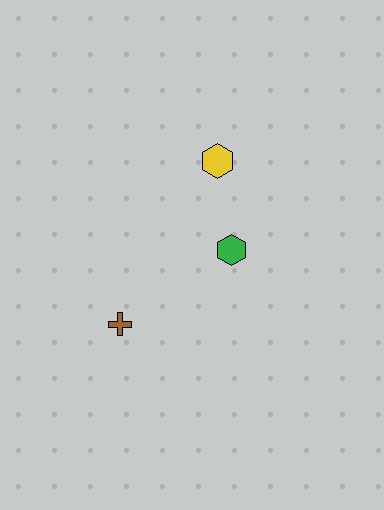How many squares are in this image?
There are no squares.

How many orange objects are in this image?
There are no orange objects.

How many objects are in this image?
There are 3 objects.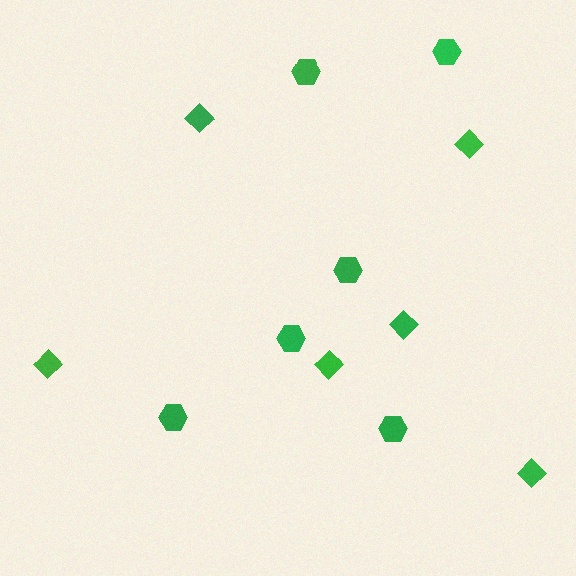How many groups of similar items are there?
There are 2 groups: one group of diamonds (6) and one group of hexagons (6).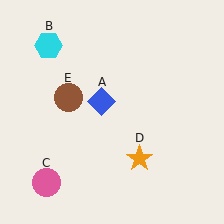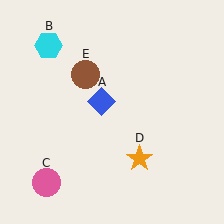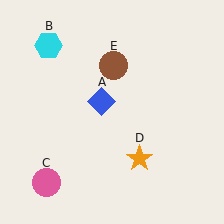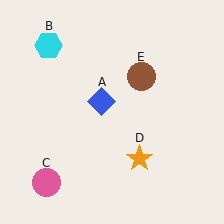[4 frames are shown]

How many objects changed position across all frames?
1 object changed position: brown circle (object E).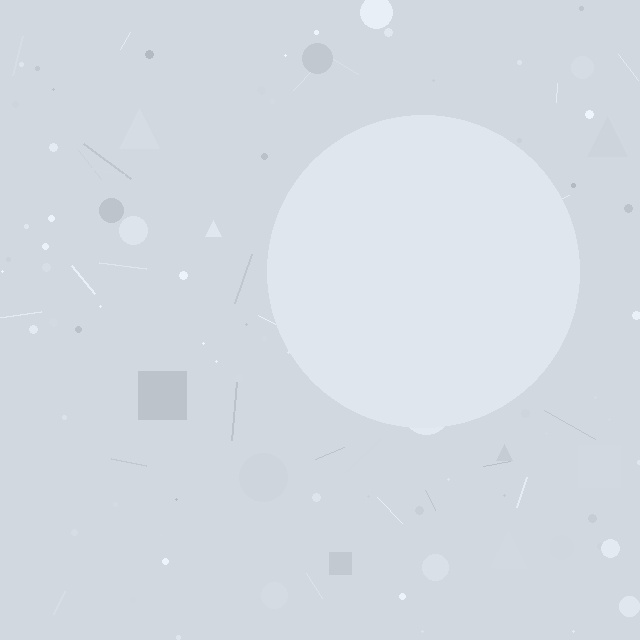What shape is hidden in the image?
A circle is hidden in the image.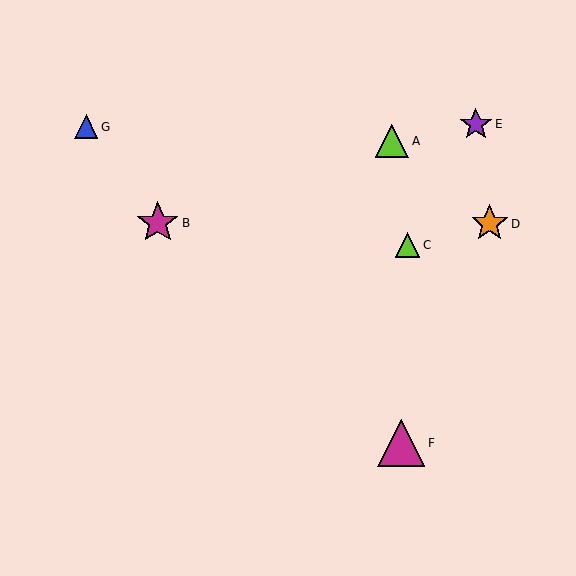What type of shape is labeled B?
Shape B is a magenta star.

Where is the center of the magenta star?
The center of the magenta star is at (158, 223).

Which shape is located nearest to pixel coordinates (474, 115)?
The purple star (labeled E) at (476, 124) is nearest to that location.